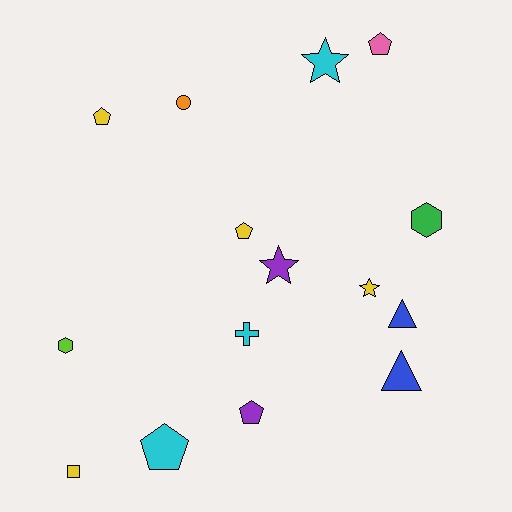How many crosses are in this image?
There is 1 cross.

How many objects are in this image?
There are 15 objects.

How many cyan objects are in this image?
There are 3 cyan objects.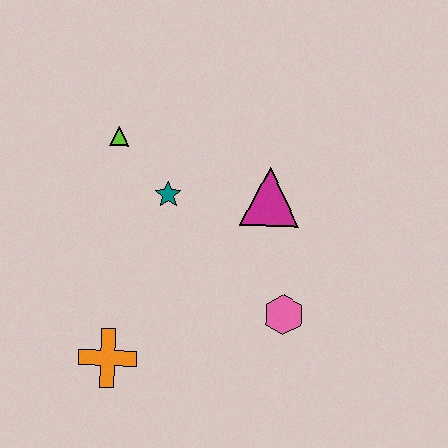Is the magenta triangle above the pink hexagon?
Yes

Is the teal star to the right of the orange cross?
Yes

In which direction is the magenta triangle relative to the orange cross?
The magenta triangle is above the orange cross.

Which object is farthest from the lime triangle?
The pink hexagon is farthest from the lime triangle.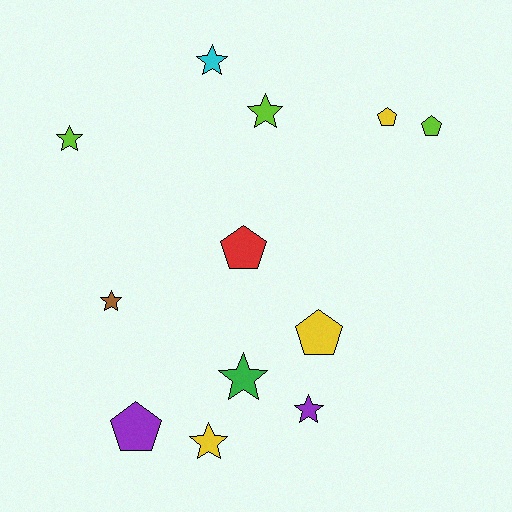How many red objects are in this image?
There is 1 red object.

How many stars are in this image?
There are 7 stars.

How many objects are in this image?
There are 12 objects.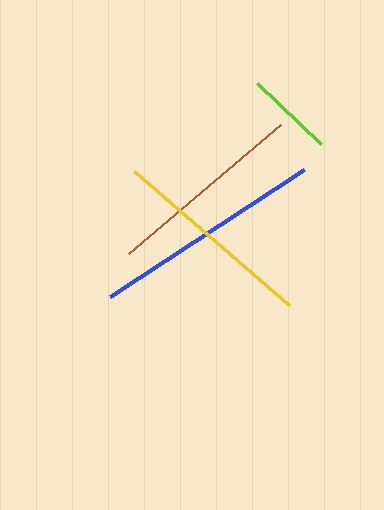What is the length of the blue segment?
The blue segment is approximately 231 pixels long.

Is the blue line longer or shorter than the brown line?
The blue line is longer than the brown line.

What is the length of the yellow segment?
The yellow segment is approximately 205 pixels long.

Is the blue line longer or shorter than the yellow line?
The blue line is longer than the yellow line.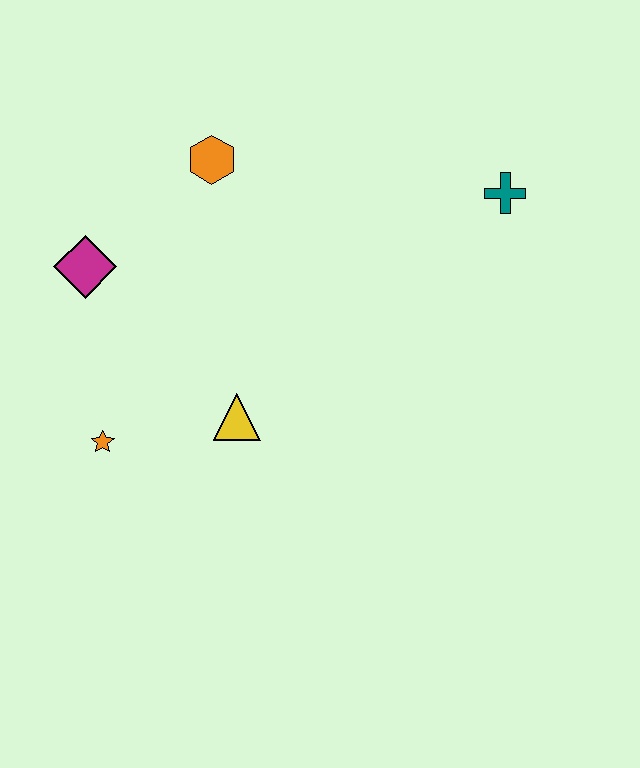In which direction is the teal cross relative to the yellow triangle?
The teal cross is to the right of the yellow triangle.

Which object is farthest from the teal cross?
The orange star is farthest from the teal cross.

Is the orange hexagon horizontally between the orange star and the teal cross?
Yes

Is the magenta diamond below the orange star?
No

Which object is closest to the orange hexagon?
The magenta diamond is closest to the orange hexagon.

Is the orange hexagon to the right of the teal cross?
No